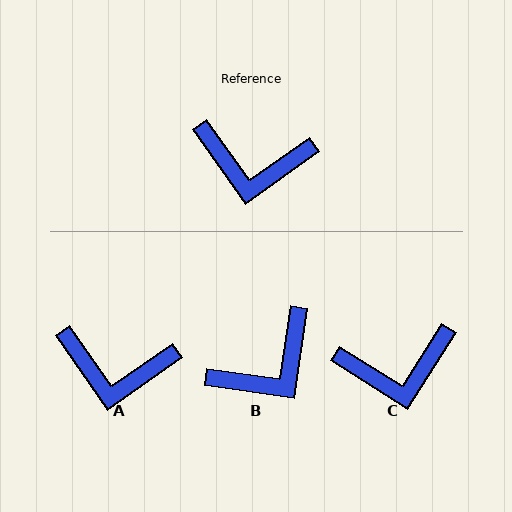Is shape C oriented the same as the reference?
No, it is off by about 22 degrees.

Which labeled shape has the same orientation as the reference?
A.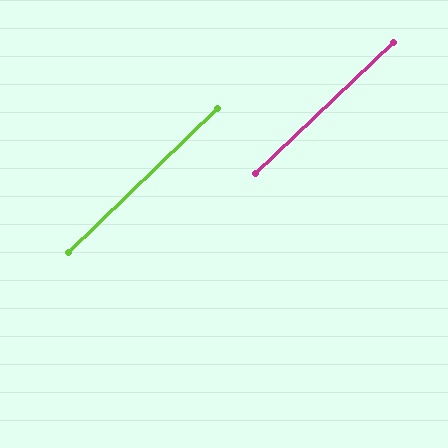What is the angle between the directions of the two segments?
Approximately 0 degrees.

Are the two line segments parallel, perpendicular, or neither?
Parallel — their directions differ by only 0.3°.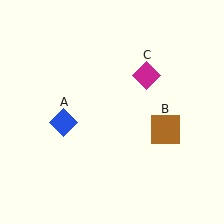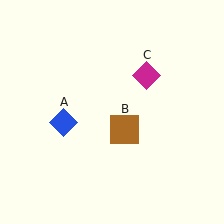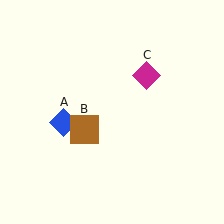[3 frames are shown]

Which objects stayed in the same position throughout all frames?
Blue diamond (object A) and magenta diamond (object C) remained stationary.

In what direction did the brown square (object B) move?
The brown square (object B) moved left.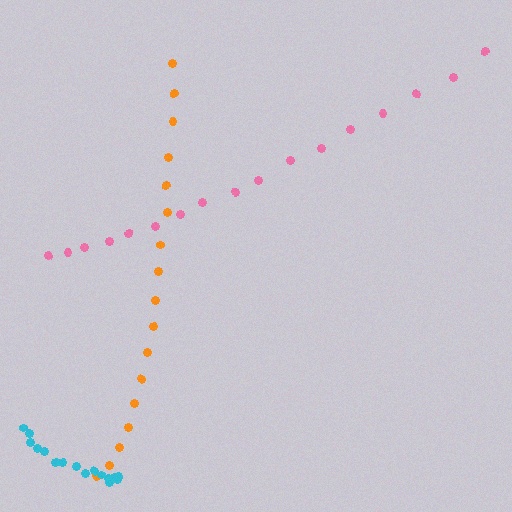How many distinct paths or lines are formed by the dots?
There are 3 distinct paths.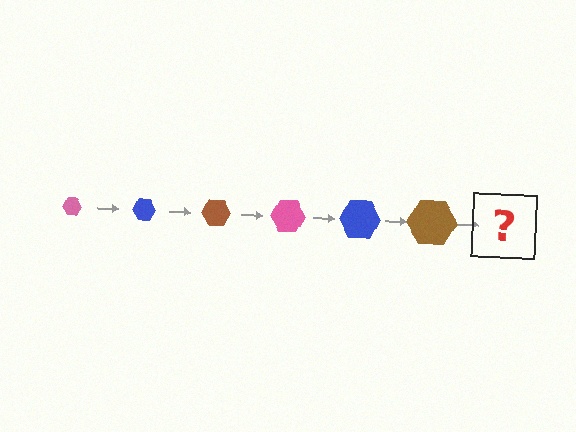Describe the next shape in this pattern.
It should be a pink hexagon, larger than the previous one.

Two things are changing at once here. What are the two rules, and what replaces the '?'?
The two rules are that the hexagon grows larger each step and the color cycles through pink, blue, and brown. The '?' should be a pink hexagon, larger than the previous one.